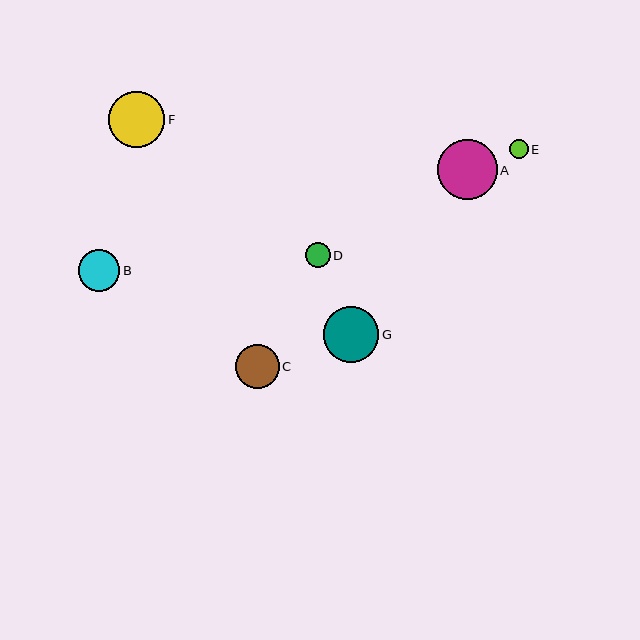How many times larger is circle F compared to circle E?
Circle F is approximately 2.9 times the size of circle E.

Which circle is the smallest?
Circle E is the smallest with a size of approximately 19 pixels.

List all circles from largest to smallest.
From largest to smallest: A, G, F, C, B, D, E.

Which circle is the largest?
Circle A is the largest with a size of approximately 60 pixels.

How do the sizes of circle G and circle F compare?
Circle G and circle F are approximately the same size.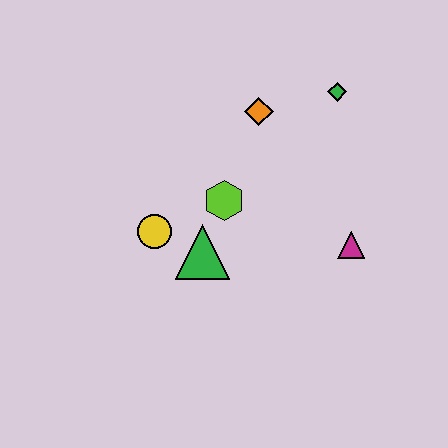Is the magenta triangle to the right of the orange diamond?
Yes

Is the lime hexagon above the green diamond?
No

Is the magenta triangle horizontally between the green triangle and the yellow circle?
No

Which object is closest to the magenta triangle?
The lime hexagon is closest to the magenta triangle.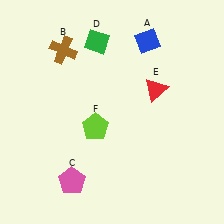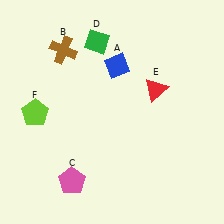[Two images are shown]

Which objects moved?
The objects that moved are: the blue diamond (A), the lime pentagon (F).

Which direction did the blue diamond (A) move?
The blue diamond (A) moved left.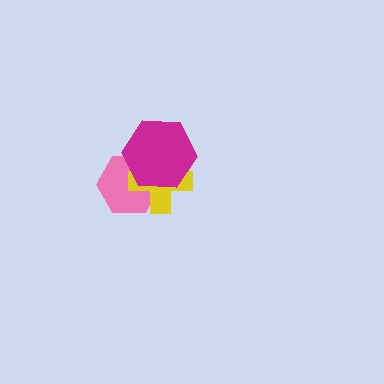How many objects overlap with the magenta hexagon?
2 objects overlap with the magenta hexagon.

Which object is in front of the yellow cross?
The magenta hexagon is in front of the yellow cross.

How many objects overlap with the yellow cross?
2 objects overlap with the yellow cross.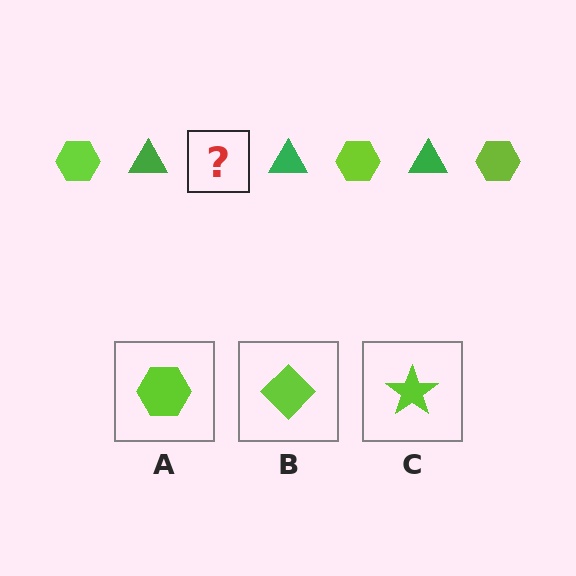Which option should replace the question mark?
Option A.